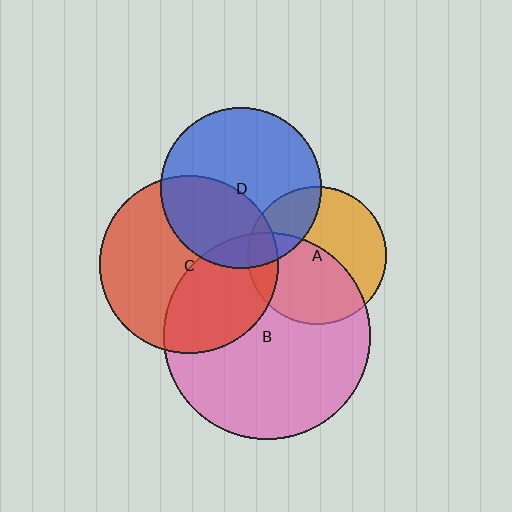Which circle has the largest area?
Circle B (pink).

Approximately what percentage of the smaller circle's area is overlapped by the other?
Approximately 40%.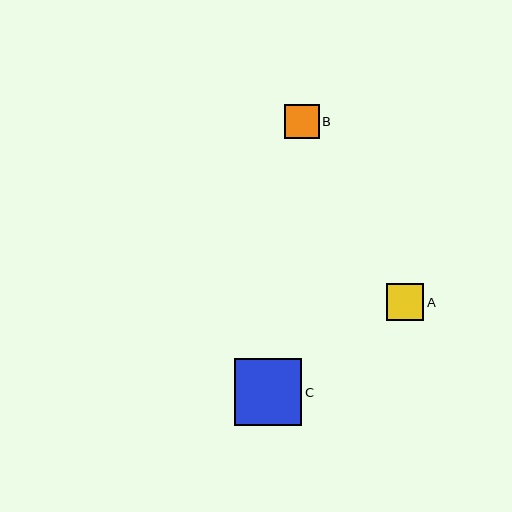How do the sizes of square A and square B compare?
Square A and square B are approximately the same size.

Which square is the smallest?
Square B is the smallest with a size of approximately 35 pixels.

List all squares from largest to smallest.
From largest to smallest: C, A, B.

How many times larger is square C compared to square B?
Square C is approximately 1.9 times the size of square B.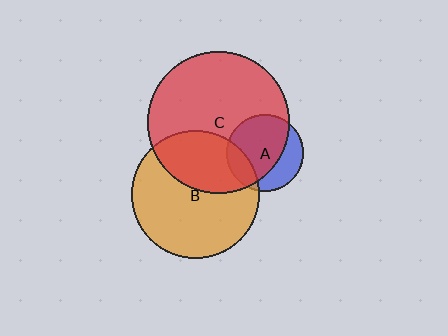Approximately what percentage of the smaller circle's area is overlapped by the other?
Approximately 35%.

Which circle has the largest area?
Circle C (red).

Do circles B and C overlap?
Yes.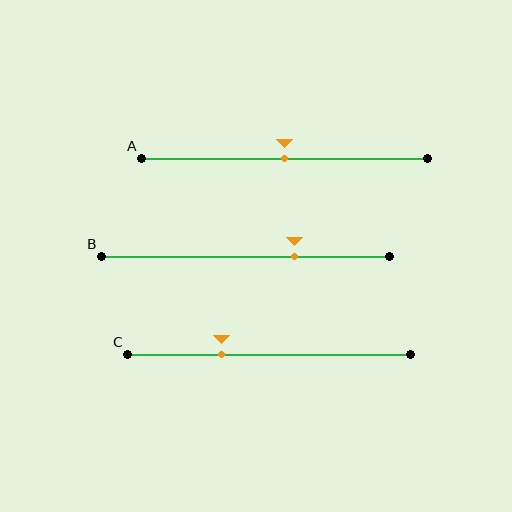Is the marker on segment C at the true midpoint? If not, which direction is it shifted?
No, the marker on segment C is shifted to the left by about 17% of the segment length.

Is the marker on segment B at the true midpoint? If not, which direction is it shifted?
No, the marker on segment B is shifted to the right by about 17% of the segment length.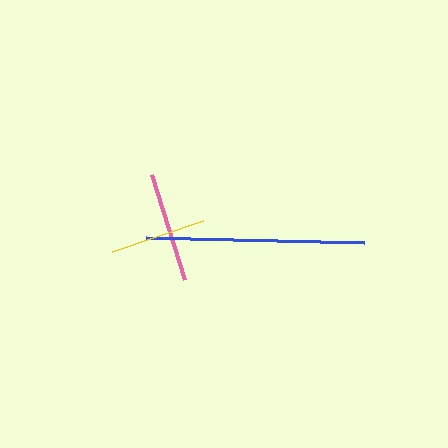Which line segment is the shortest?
The yellow line is the shortest at approximately 97 pixels.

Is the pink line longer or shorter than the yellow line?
The pink line is longer than the yellow line.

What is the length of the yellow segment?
The yellow segment is approximately 97 pixels long.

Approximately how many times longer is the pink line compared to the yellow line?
The pink line is approximately 1.1 times the length of the yellow line.